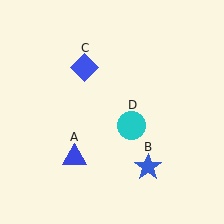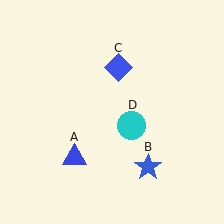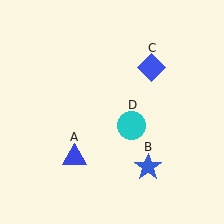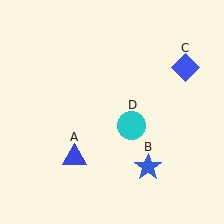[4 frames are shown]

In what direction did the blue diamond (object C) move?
The blue diamond (object C) moved right.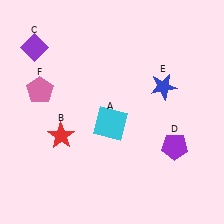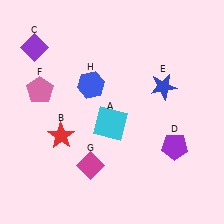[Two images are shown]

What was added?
A magenta diamond (G), a blue hexagon (H) were added in Image 2.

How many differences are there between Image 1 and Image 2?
There are 2 differences between the two images.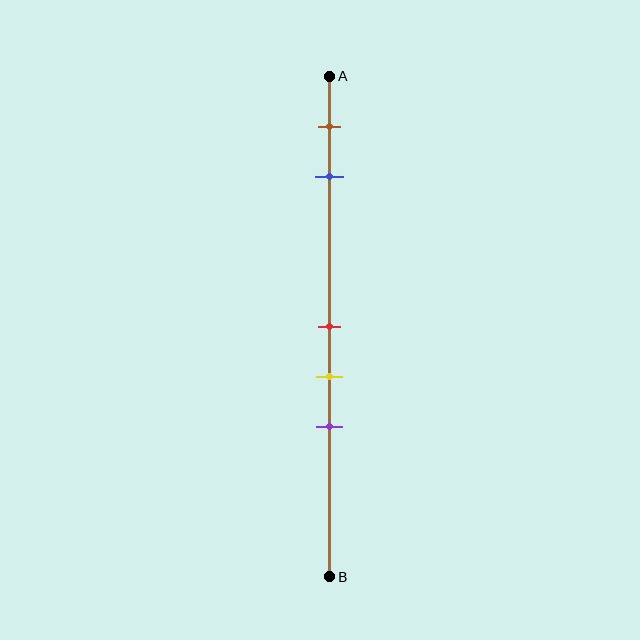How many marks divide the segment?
There are 5 marks dividing the segment.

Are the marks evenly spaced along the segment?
No, the marks are not evenly spaced.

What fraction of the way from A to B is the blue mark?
The blue mark is approximately 20% (0.2) of the way from A to B.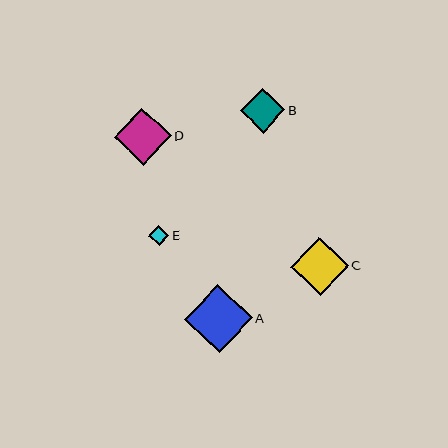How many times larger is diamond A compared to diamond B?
Diamond A is approximately 1.5 times the size of diamond B.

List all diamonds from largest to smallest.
From largest to smallest: A, C, D, B, E.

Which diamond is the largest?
Diamond A is the largest with a size of approximately 68 pixels.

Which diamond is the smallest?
Diamond E is the smallest with a size of approximately 20 pixels.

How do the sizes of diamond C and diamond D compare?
Diamond C and diamond D are approximately the same size.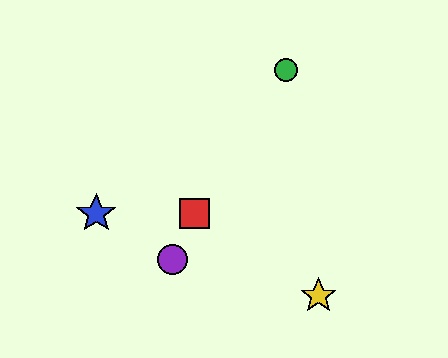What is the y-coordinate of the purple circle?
The purple circle is at y≈259.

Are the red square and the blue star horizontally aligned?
Yes, both are at y≈214.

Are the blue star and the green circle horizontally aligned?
No, the blue star is at y≈214 and the green circle is at y≈70.